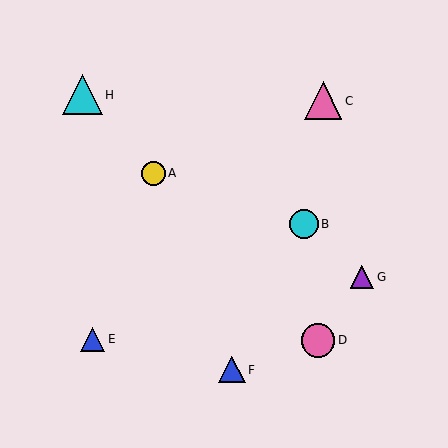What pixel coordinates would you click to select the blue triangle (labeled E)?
Click at (93, 339) to select the blue triangle E.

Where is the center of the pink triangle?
The center of the pink triangle is at (323, 101).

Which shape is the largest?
The cyan triangle (labeled H) is the largest.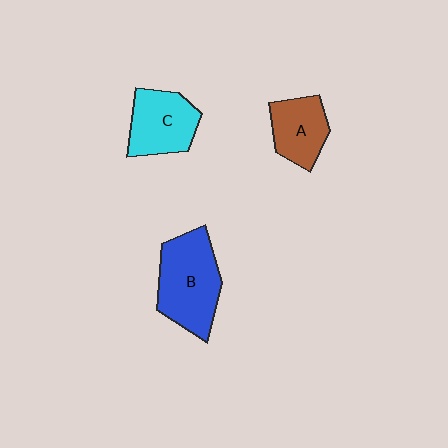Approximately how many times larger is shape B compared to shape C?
Approximately 1.3 times.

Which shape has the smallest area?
Shape A (brown).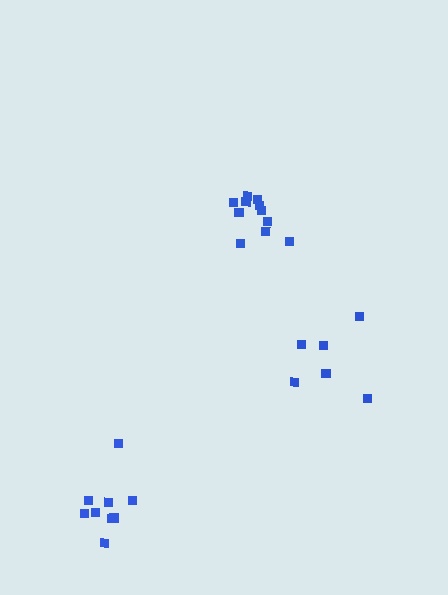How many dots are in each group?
Group 1: 11 dots, Group 2: 9 dots, Group 3: 6 dots (26 total).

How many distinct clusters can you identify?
There are 3 distinct clusters.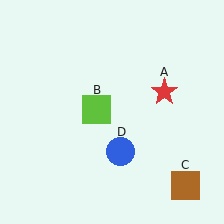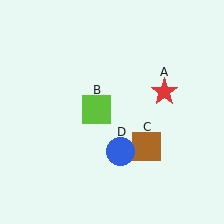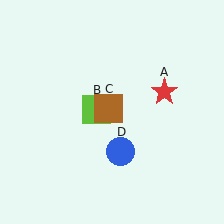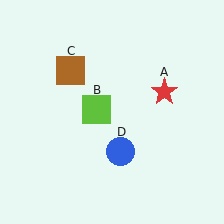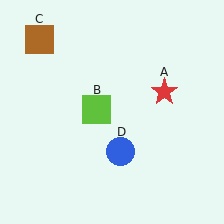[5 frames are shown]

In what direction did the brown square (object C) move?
The brown square (object C) moved up and to the left.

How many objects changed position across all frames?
1 object changed position: brown square (object C).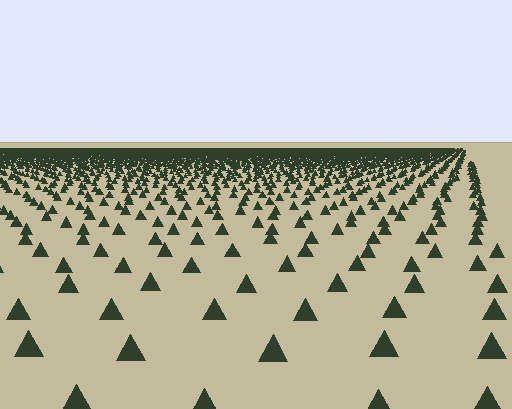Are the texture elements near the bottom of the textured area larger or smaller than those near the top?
Larger. Near the bottom, elements are closer to the viewer and appear at a bigger on-screen size.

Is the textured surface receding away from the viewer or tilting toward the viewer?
The surface is receding away from the viewer. Texture elements get smaller and denser toward the top.